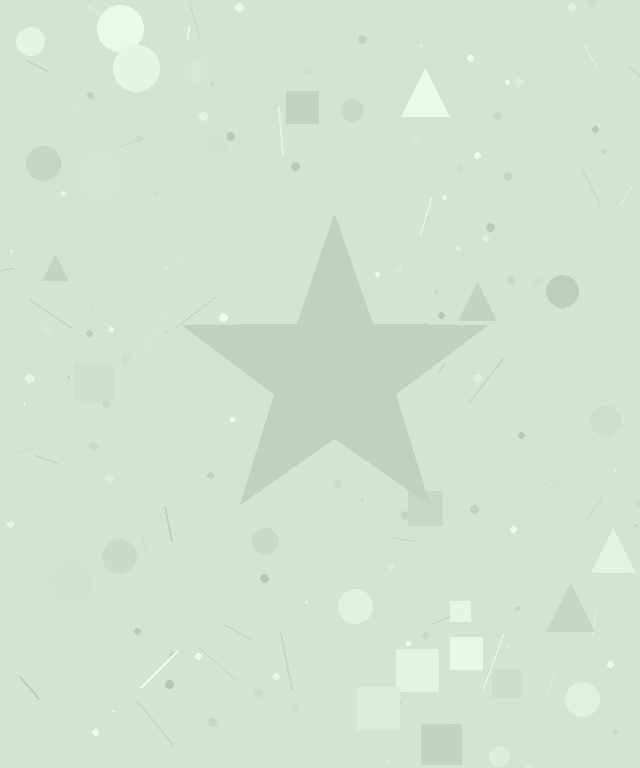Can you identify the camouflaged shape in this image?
The camouflaged shape is a star.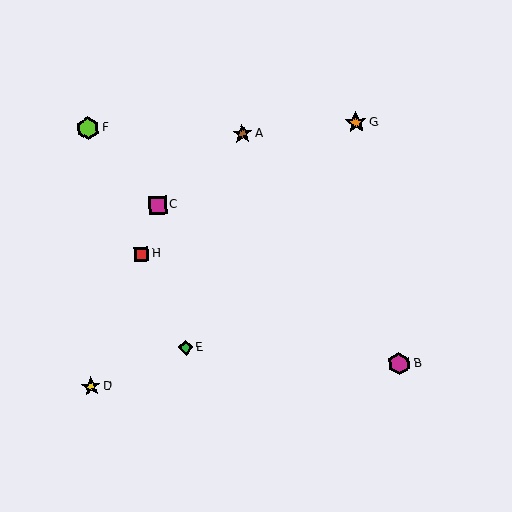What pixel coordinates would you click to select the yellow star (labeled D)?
Click at (91, 387) to select the yellow star D.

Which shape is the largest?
The lime hexagon (labeled F) is the largest.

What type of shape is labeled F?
Shape F is a lime hexagon.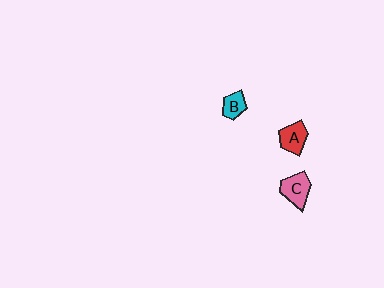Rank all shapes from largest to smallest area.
From largest to smallest: C (pink), A (red), B (cyan).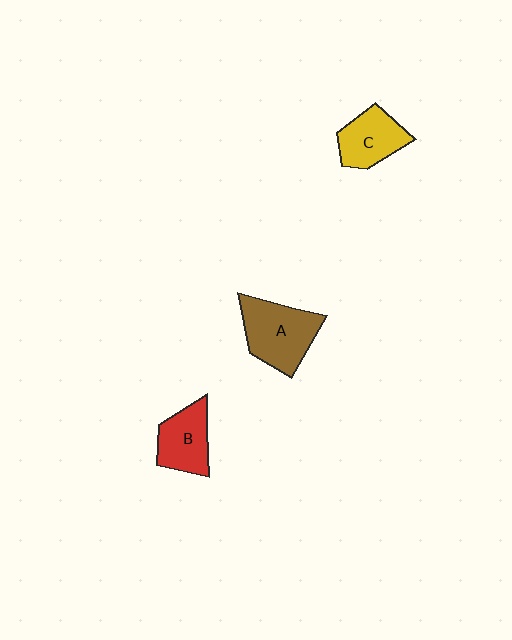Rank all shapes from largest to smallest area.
From largest to smallest: A (brown), C (yellow), B (red).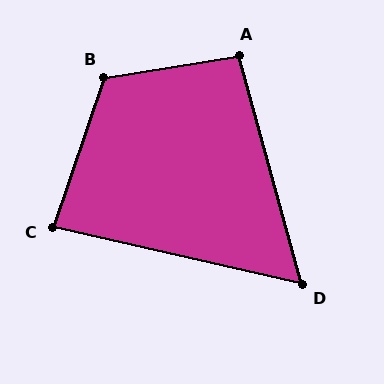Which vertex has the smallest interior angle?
D, at approximately 62 degrees.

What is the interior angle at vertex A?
Approximately 96 degrees (obtuse).